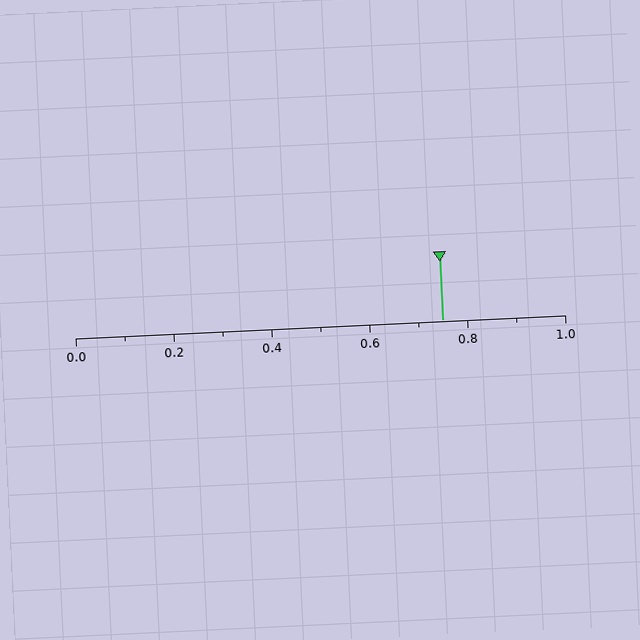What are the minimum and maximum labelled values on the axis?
The axis runs from 0.0 to 1.0.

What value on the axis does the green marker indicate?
The marker indicates approximately 0.75.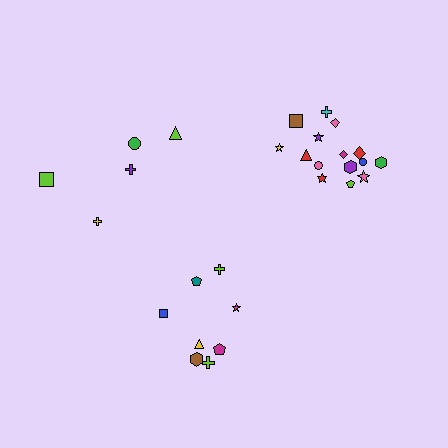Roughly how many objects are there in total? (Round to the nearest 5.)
Roughly 30 objects in total.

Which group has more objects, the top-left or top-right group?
The top-right group.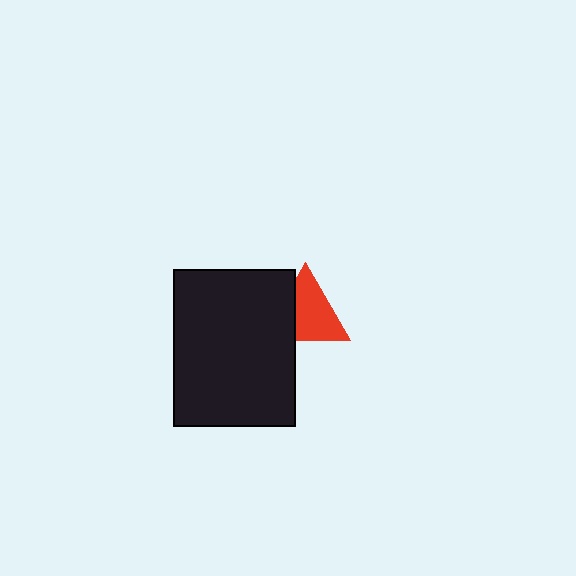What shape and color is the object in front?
The object in front is a black rectangle.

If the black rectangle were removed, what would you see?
You would see the complete red triangle.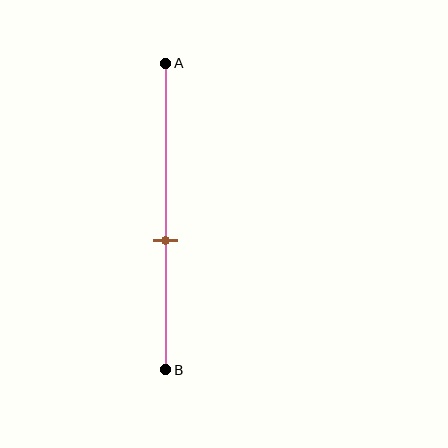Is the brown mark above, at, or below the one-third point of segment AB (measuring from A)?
The brown mark is below the one-third point of segment AB.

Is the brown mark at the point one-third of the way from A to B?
No, the mark is at about 60% from A, not at the 33% one-third point.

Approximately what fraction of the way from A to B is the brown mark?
The brown mark is approximately 60% of the way from A to B.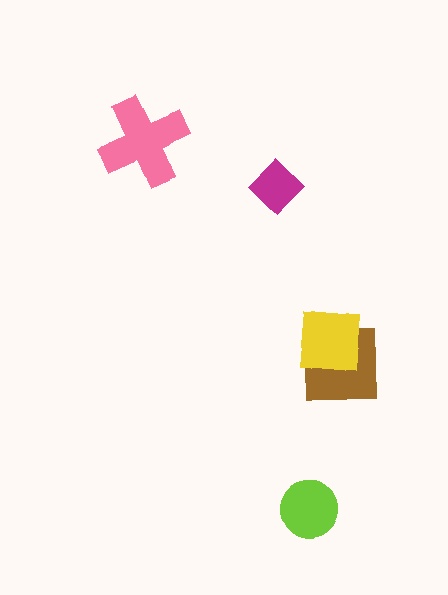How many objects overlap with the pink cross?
0 objects overlap with the pink cross.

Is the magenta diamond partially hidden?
No, no other shape covers it.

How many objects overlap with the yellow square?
1 object overlaps with the yellow square.